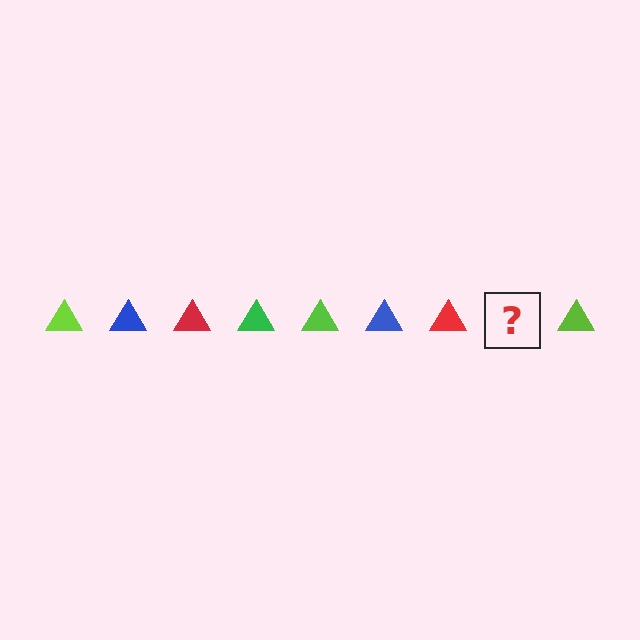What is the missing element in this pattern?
The missing element is a green triangle.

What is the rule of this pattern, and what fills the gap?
The rule is that the pattern cycles through lime, blue, red, green triangles. The gap should be filled with a green triangle.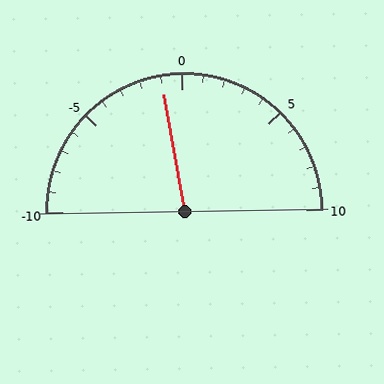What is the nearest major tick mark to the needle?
The nearest major tick mark is 0.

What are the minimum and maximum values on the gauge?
The gauge ranges from -10 to 10.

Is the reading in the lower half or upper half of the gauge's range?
The reading is in the lower half of the range (-10 to 10).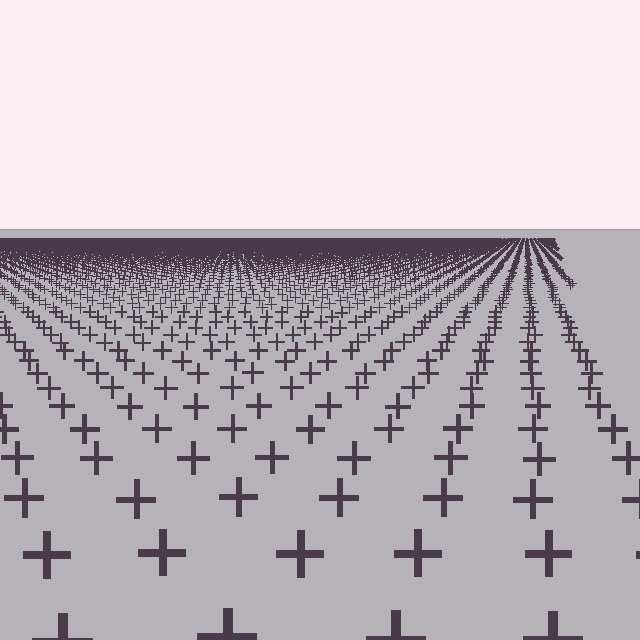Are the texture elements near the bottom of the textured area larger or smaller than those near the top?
Larger. Near the bottom, elements are closer to the viewer and appear at a bigger on-screen size.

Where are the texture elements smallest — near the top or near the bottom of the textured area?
Near the top.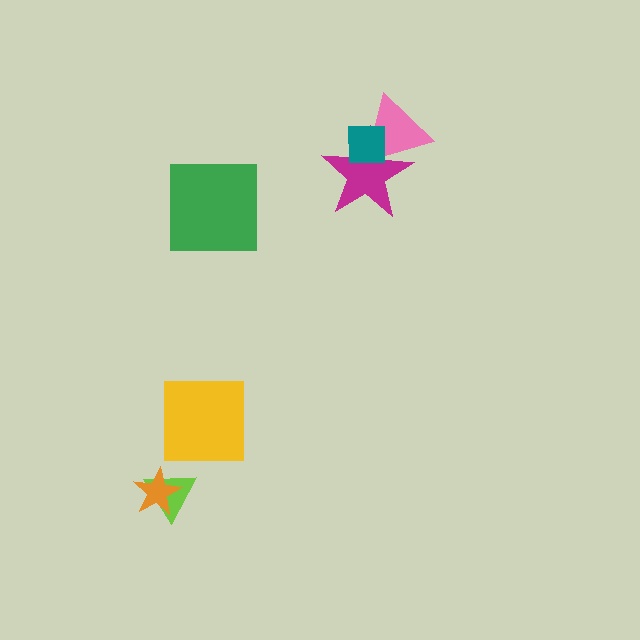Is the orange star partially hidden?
No, no other shape covers it.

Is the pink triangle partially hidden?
Yes, it is partially covered by another shape.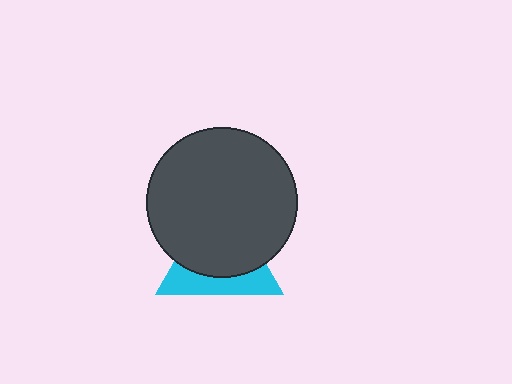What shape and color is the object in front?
The object in front is a dark gray circle.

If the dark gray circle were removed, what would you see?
You would see the complete cyan triangle.